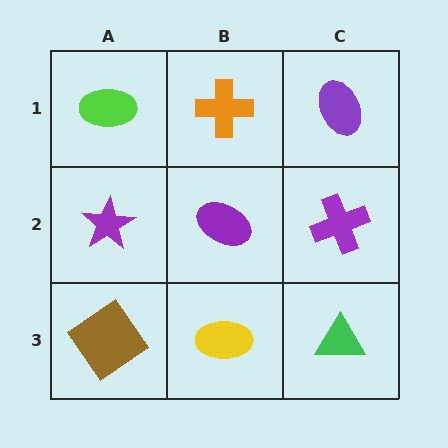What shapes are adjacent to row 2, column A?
A lime ellipse (row 1, column A), a brown diamond (row 3, column A), a purple ellipse (row 2, column B).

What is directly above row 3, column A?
A purple star.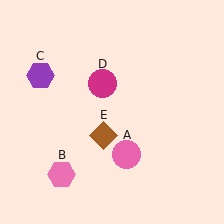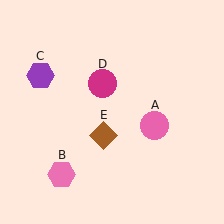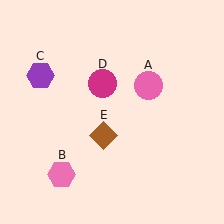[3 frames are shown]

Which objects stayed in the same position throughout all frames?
Pink hexagon (object B) and purple hexagon (object C) and magenta circle (object D) and brown diamond (object E) remained stationary.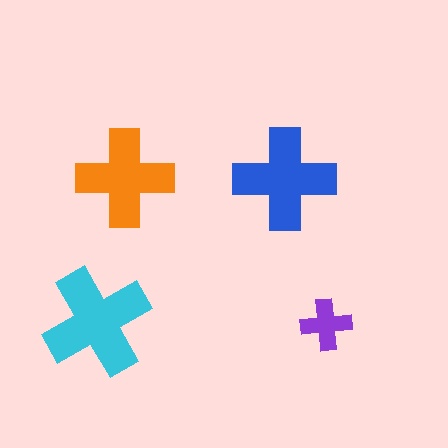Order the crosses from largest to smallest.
the cyan one, the blue one, the orange one, the purple one.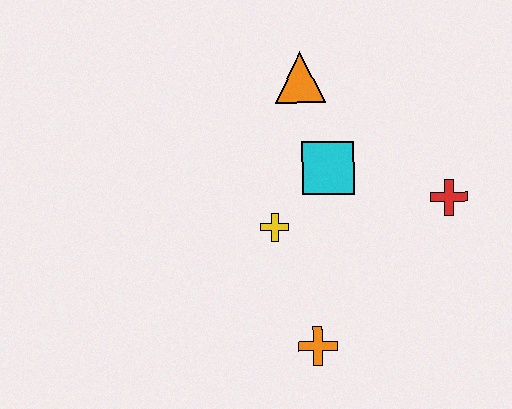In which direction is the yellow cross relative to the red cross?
The yellow cross is to the left of the red cross.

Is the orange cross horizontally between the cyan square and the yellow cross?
Yes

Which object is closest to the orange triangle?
The cyan square is closest to the orange triangle.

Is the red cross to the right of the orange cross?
Yes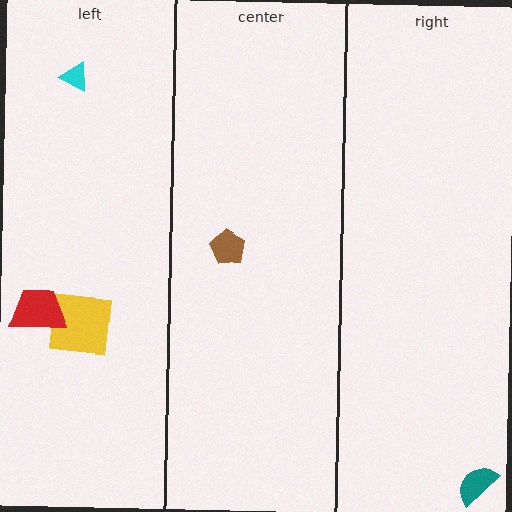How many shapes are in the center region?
1.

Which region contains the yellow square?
The left region.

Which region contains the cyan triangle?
The left region.